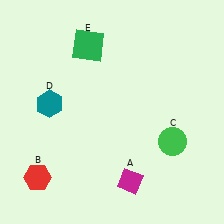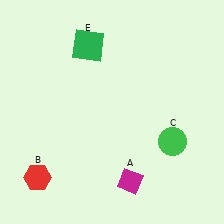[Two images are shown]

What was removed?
The teal hexagon (D) was removed in Image 2.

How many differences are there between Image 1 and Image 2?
There is 1 difference between the two images.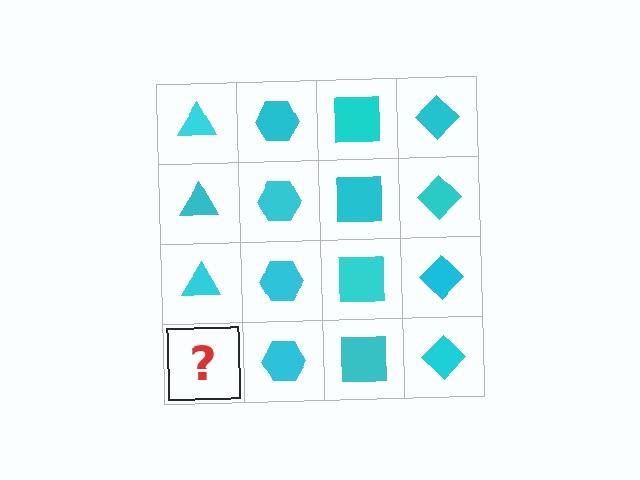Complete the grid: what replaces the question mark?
The question mark should be replaced with a cyan triangle.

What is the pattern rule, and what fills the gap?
The rule is that each column has a consistent shape. The gap should be filled with a cyan triangle.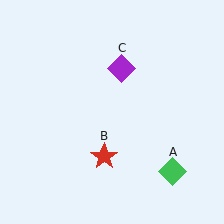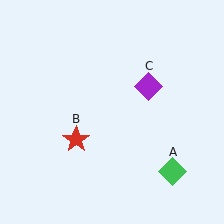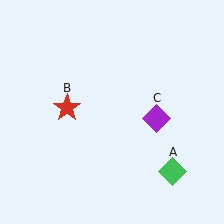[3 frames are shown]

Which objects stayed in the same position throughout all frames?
Green diamond (object A) remained stationary.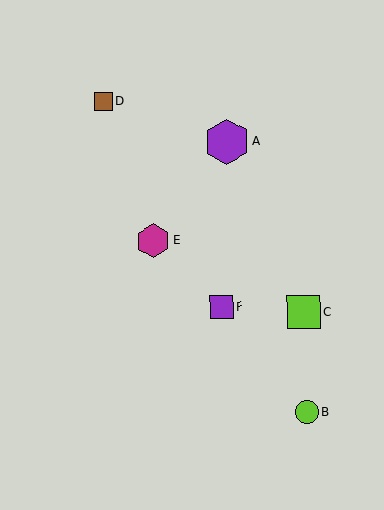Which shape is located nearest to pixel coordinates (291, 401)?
The lime circle (labeled B) at (306, 411) is nearest to that location.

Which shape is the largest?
The purple hexagon (labeled A) is the largest.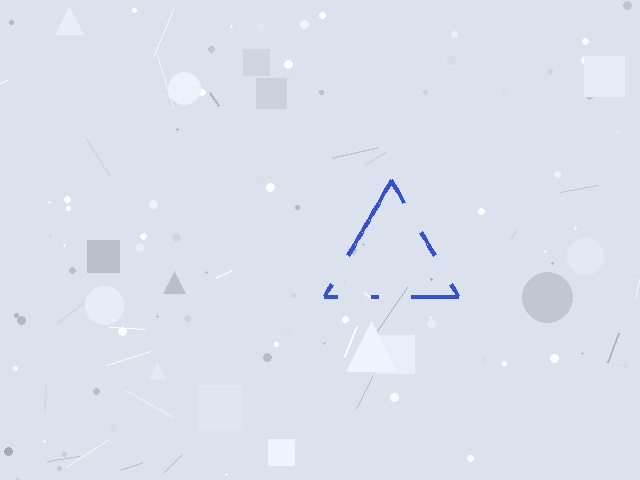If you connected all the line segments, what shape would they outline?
They would outline a triangle.